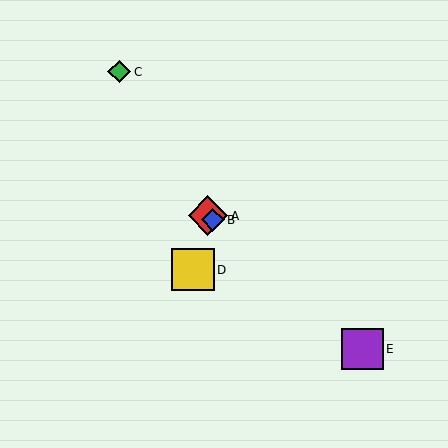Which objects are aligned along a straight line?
Objects A, B, E are aligned along a straight line.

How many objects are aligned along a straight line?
3 objects (A, B, E) are aligned along a straight line.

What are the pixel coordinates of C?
Object C is at (119, 72).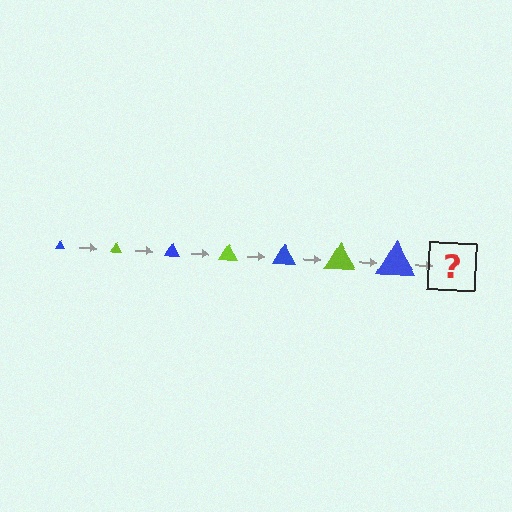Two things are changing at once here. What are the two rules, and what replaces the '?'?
The two rules are that the triangle grows larger each step and the color cycles through blue and lime. The '?' should be a lime triangle, larger than the previous one.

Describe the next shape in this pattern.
It should be a lime triangle, larger than the previous one.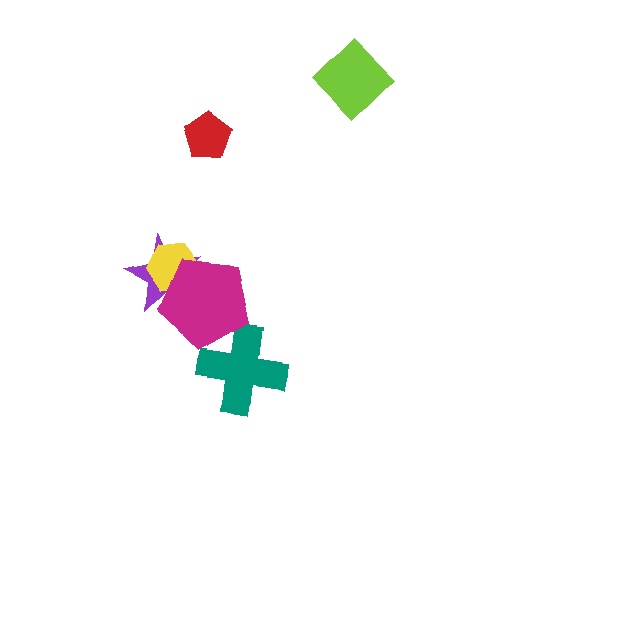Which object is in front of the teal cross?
The magenta pentagon is in front of the teal cross.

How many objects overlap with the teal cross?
1 object overlaps with the teal cross.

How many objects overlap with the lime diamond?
0 objects overlap with the lime diamond.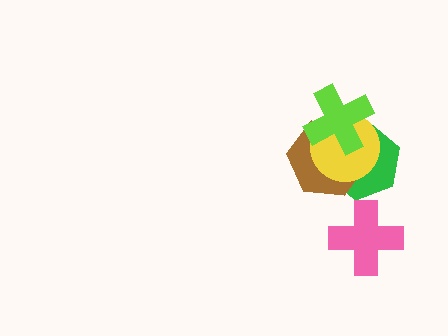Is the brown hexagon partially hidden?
Yes, it is partially covered by another shape.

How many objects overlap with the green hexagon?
3 objects overlap with the green hexagon.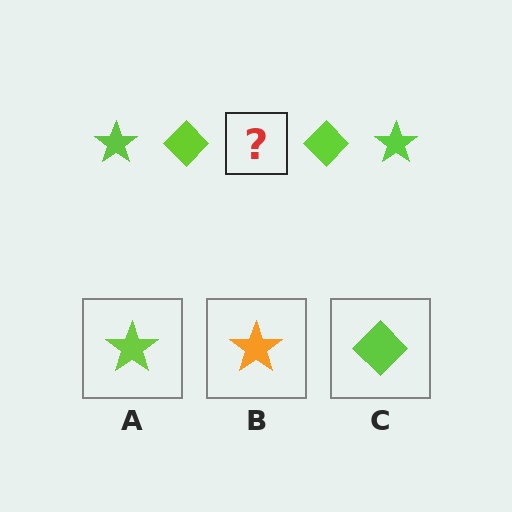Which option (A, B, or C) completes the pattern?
A.